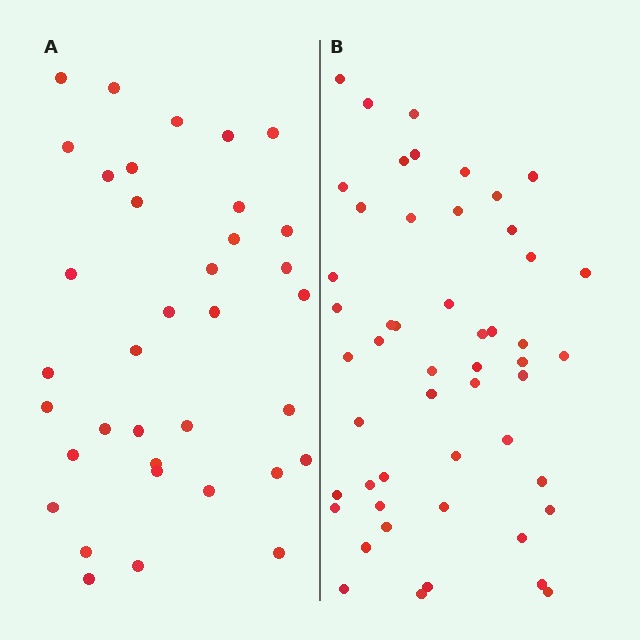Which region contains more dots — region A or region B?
Region B (the right region) has more dots.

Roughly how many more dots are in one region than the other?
Region B has approximately 15 more dots than region A.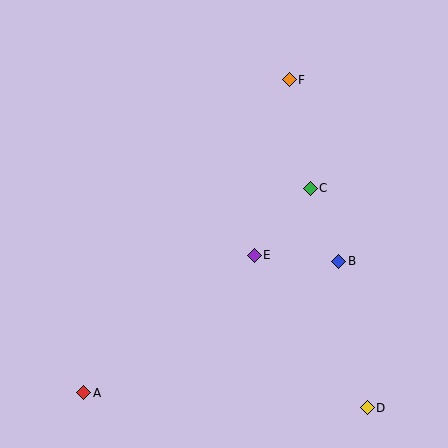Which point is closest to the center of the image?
Point E at (254, 255) is closest to the center.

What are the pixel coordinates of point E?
Point E is at (254, 255).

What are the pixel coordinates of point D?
Point D is at (367, 408).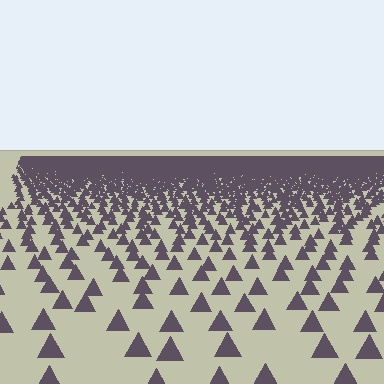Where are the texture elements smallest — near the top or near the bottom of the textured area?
Near the top.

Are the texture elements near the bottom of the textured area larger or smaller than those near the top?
Larger. Near the bottom, elements are closer to the viewer and appear at a bigger on-screen size.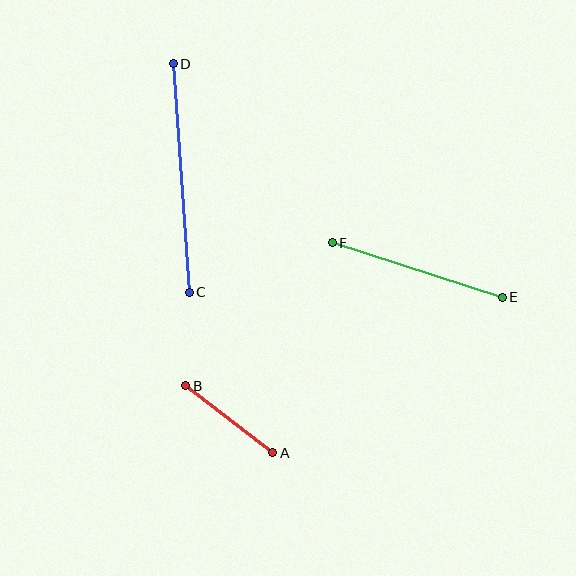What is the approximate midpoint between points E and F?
The midpoint is at approximately (417, 270) pixels.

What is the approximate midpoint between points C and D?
The midpoint is at approximately (181, 178) pixels.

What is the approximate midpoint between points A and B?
The midpoint is at approximately (229, 419) pixels.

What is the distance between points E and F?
The distance is approximately 178 pixels.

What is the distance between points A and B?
The distance is approximately 110 pixels.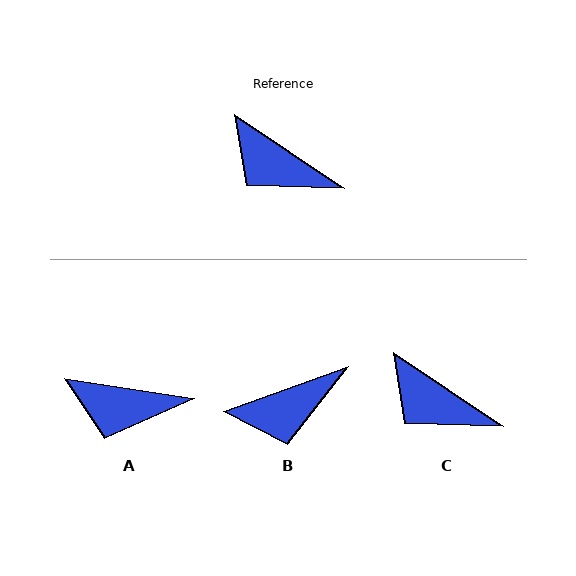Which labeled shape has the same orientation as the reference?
C.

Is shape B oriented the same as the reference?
No, it is off by about 54 degrees.